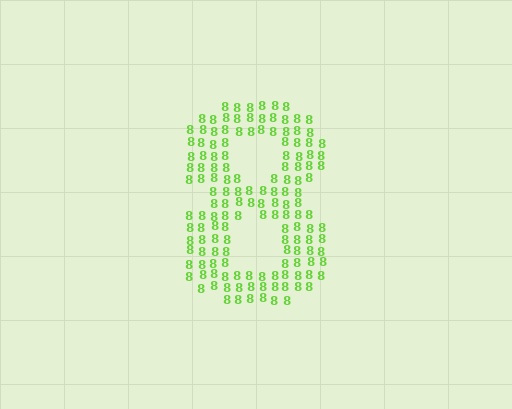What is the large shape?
The large shape is the digit 8.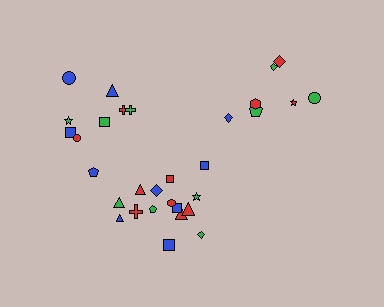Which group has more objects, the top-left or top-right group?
The top-left group.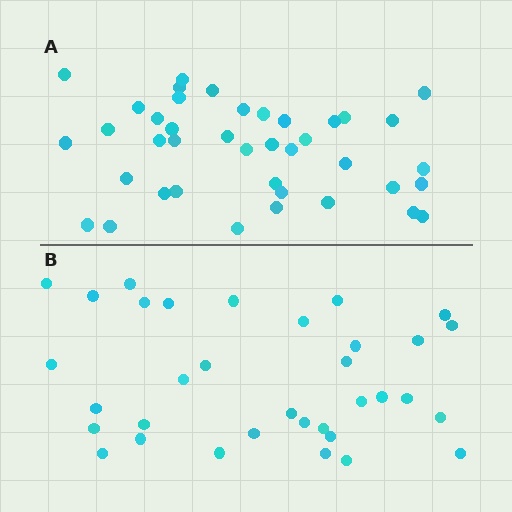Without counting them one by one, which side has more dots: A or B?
Region A (the top region) has more dots.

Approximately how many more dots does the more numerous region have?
Region A has about 6 more dots than region B.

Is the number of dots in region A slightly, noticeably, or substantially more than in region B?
Region A has only slightly more — the two regions are fairly close. The ratio is roughly 1.2 to 1.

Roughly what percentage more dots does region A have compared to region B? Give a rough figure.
About 20% more.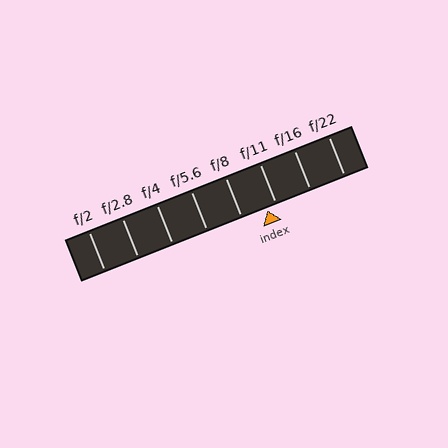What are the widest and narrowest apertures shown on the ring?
The widest aperture shown is f/2 and the narrowest is f/22.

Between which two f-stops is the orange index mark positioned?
The index mark is between f/8 and f/11.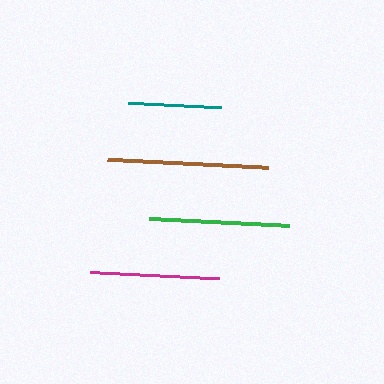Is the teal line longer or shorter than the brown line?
The brown line is longer than the teal line.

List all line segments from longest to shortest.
From longest to shortest: brown, green, magenta, teal.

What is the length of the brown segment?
The brown segment is approximately 161 pixels long.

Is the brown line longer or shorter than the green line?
The brown line is longer than the green line.